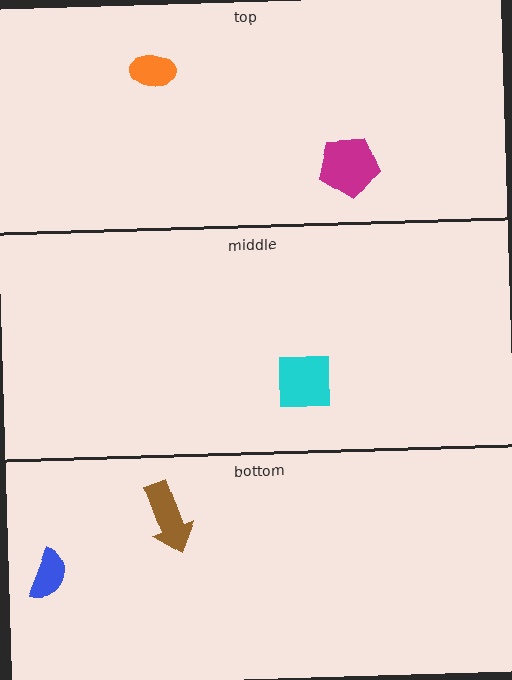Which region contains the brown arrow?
The bottom region.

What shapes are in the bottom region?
The brown arrow, the blue semicircle.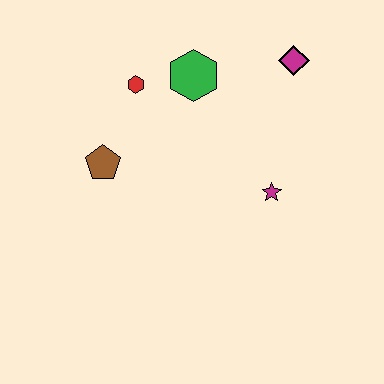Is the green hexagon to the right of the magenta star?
No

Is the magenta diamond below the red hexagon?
No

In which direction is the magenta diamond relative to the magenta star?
The magenta diamond is above the magenta star.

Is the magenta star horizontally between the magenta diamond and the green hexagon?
Yes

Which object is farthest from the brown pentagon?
The magenta diamond is farthest from the brown pentagon.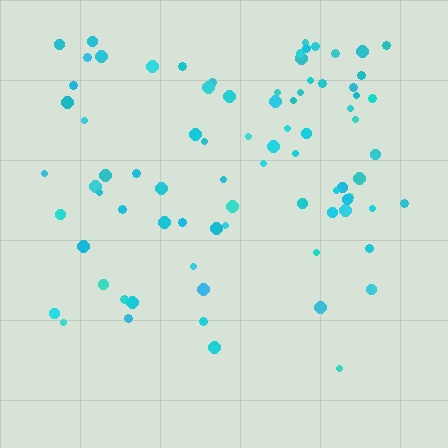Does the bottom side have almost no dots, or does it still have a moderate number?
Still a moderate number, just noticeably fewer than the top.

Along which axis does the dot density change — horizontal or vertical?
Vertical.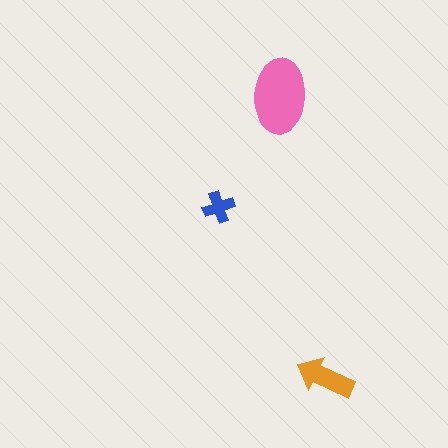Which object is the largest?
The pink ellipse.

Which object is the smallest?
The blue cross.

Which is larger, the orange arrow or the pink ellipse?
The pink ellipse.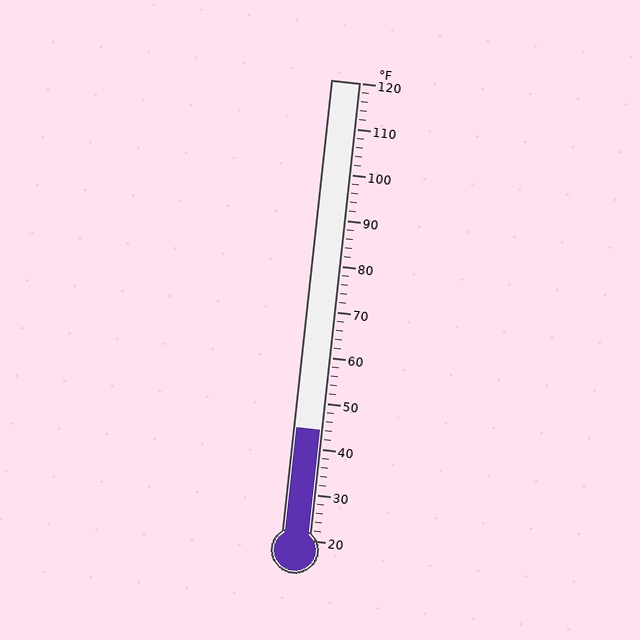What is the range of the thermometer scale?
The thermometer scale ranges from 20°F to 120°F.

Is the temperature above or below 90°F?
The temperature is below 90°F.